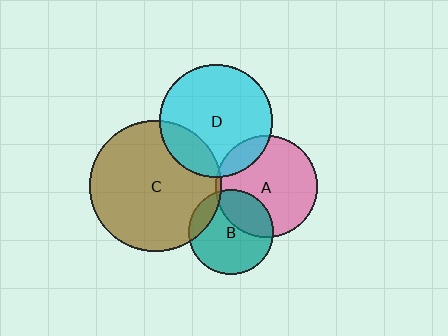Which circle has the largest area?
Circle C (brown).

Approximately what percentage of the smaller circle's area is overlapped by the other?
Approximately 15%.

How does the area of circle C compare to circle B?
Approximately 2.4 times.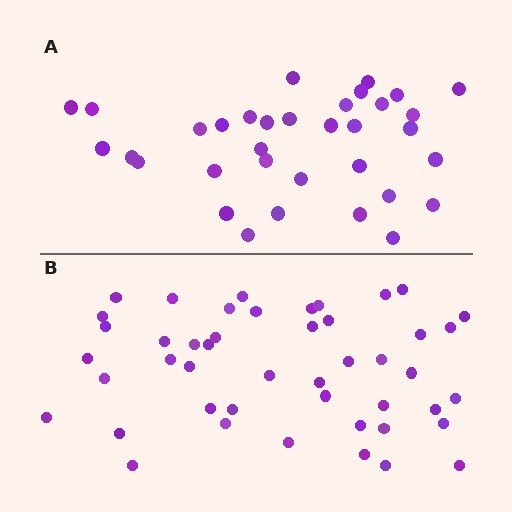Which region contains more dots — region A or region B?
Region B (the bottom region) has more dots.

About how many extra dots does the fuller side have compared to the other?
Region B has roughly 12 or so more dots than region A.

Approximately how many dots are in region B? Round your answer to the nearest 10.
About 50 dots. (The exact count is 46, which rounds to 50.)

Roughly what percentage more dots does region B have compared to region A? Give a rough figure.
About 35% more.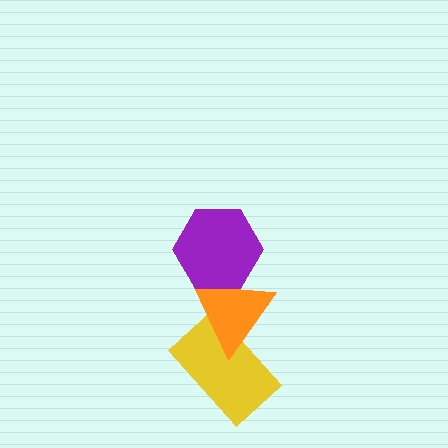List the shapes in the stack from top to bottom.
From top to bottom: the purple hexagon, the orange triangle, the yellow rectangle.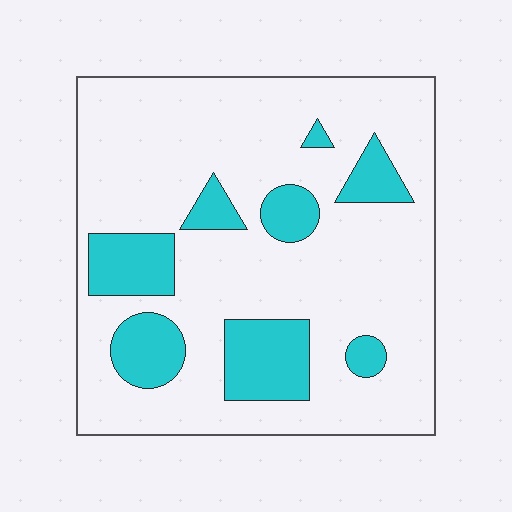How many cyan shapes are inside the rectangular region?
8.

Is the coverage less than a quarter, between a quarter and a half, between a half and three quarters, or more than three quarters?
Less than a quarter.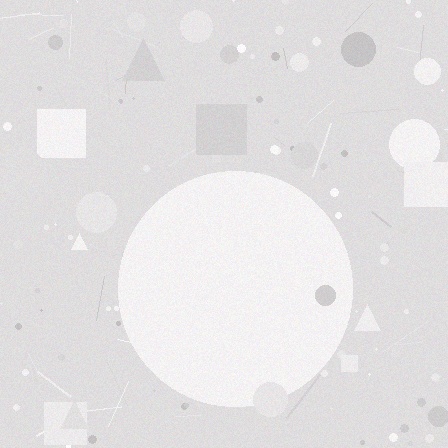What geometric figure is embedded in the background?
A circle is embedded in the background.